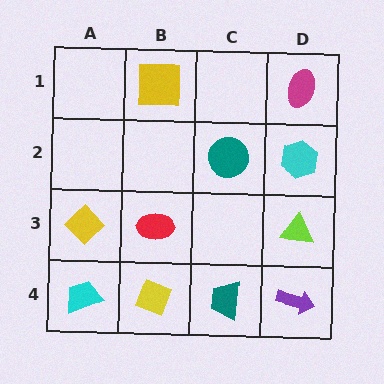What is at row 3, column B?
A red ellipse.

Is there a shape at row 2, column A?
No, that cell is empty.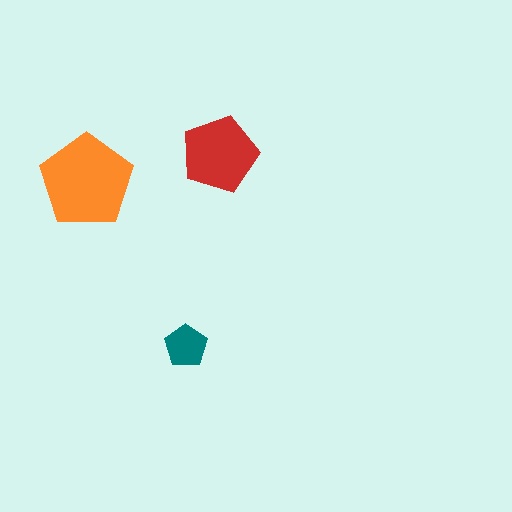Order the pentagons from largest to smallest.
the orange one, the red one, the teal one.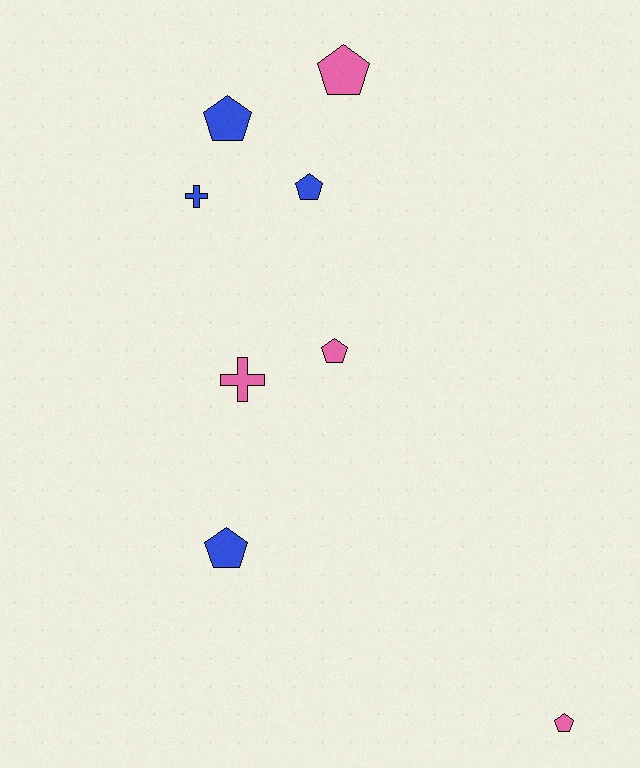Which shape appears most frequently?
Pentagon, with 6 objects.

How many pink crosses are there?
There is 1 pink cross.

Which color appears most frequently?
Pink, with 4 objects.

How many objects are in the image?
There are 8 objects.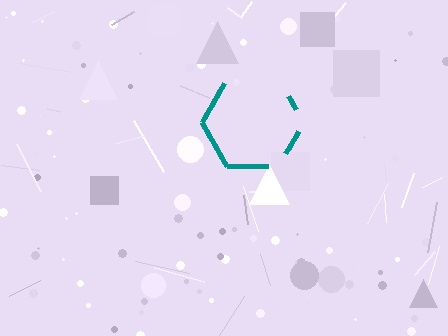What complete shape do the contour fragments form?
The contour fragments form a hexagon.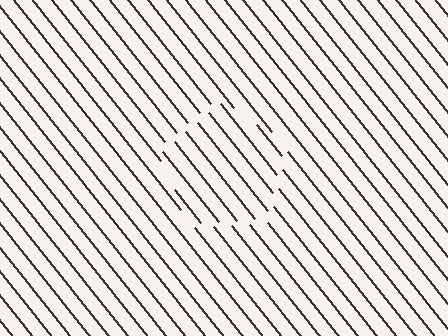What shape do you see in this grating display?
An illusory pentagon. The interior of the shape contains the same grating, shifted by half a period — the contour is defined by the phase discontinuity where line-ends from the inner and outer gratings abut.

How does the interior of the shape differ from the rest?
The interior of the shape contains the same grating, shifted by half a period — the contour is defined by the phase discontinuity where line-ends from the inner and outer gratings abut.